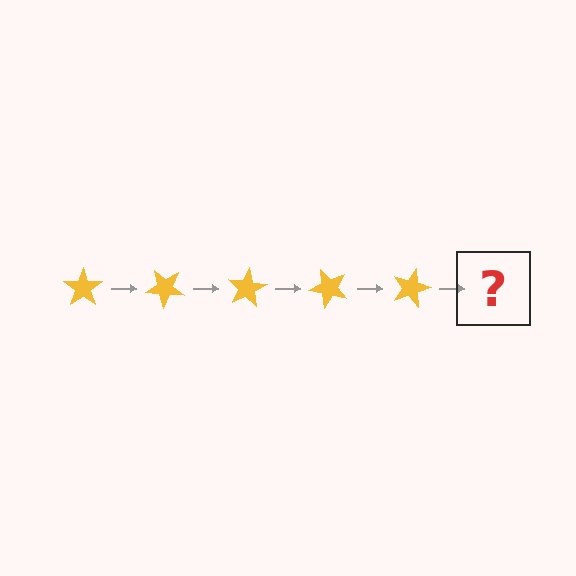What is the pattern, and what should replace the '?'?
The pattern is that the star rotates 40 degrees each step. The '?' should be a yellow star rotated 200 degrees.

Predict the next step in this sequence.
The next step is a yellow star rotated 200 degrees.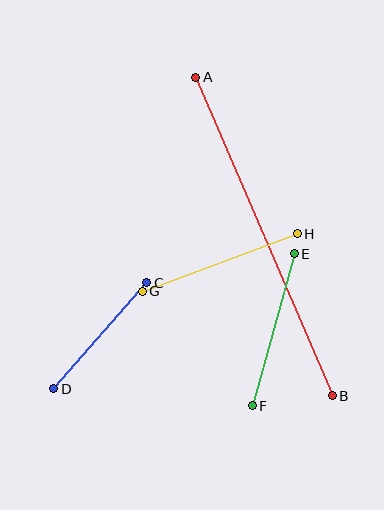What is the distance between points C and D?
The distance is approximately 141 pixels.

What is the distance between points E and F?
The distance is approximately 158 pixels.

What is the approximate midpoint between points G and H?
The midpoint is at approximately (220, 263) pixels.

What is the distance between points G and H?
The distance is approximately 165 pixels.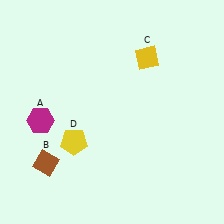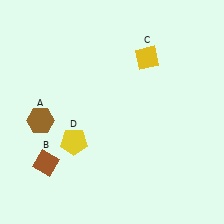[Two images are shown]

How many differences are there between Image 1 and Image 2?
There is 1 difference between the two images.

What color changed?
The hexagon (A) changed from magenta in Image 1 to brown in Image 2.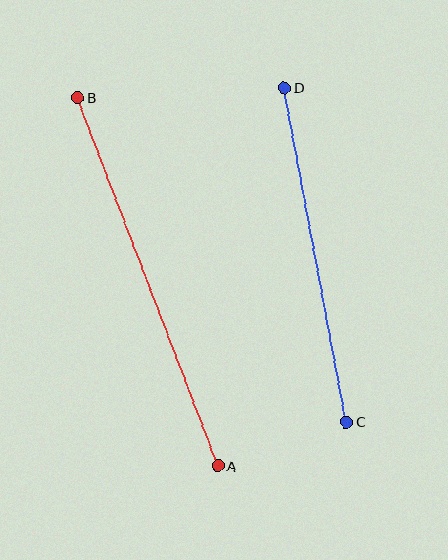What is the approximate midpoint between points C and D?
The midpoint is at approximately (315, 255) pixels.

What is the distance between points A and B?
The distance is approximately 394 pixels.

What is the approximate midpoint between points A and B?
The midpoint is at approximately (148, 282) pixels.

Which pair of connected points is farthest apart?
Points A and B are farthest apart.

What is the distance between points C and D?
The distance is approximately 340 pixels.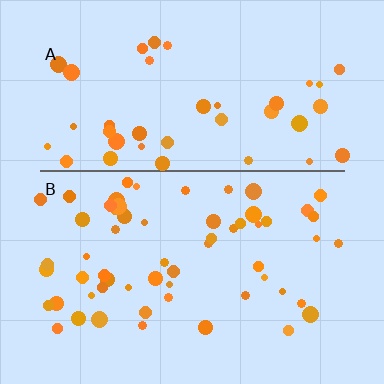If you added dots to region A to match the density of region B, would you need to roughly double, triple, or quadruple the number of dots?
Approximately double.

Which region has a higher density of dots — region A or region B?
B (the bottom).